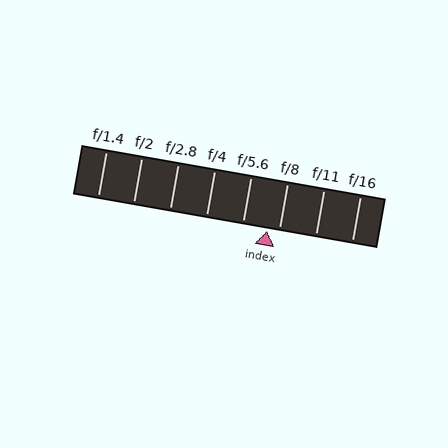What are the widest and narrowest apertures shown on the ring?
The widest aperture shown is f/1.4 and the narrowest is f/16.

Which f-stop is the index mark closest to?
The index mark is closest to f/8.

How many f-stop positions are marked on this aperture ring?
There are 8 f-stop positions marked.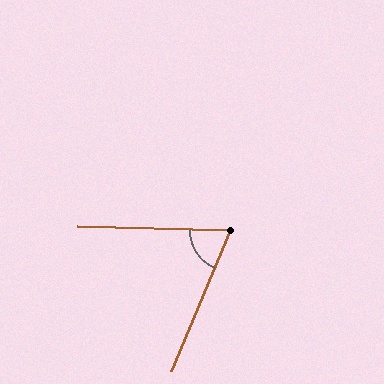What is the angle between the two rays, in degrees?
Approximately 69 degrees.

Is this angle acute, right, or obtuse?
It is acute.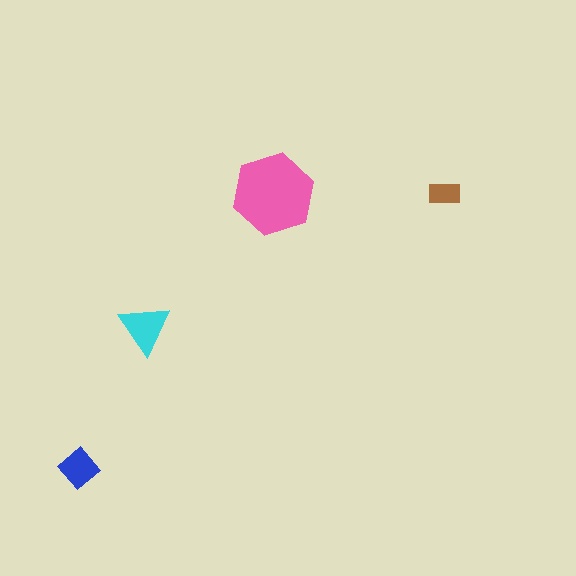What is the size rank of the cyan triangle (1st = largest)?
2nd.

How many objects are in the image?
There are 4 objects in the image.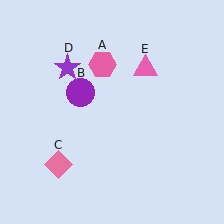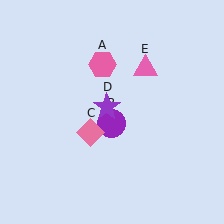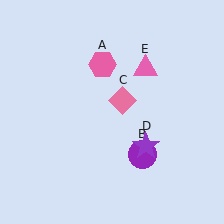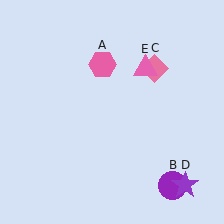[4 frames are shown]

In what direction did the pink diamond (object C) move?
The pink diamond (object C) moved up and to the right.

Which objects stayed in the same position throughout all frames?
Pink hexagon (object A) and pink triangle (object E) remained stationary.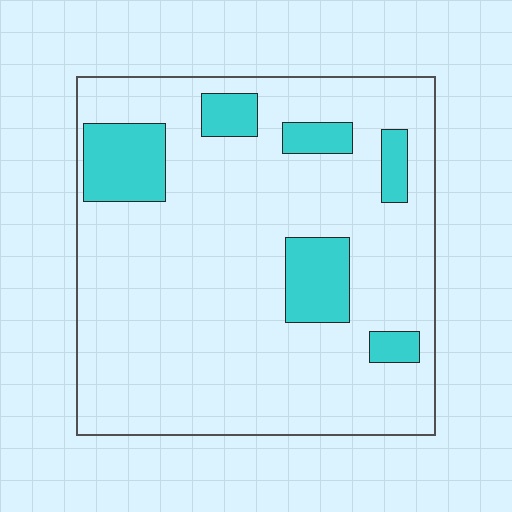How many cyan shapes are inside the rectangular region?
6.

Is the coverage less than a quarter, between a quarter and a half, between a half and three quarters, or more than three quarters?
Less than a quarter.